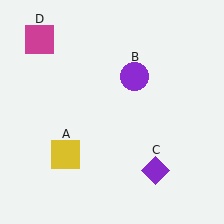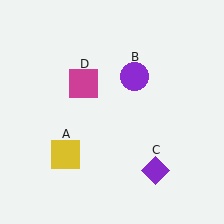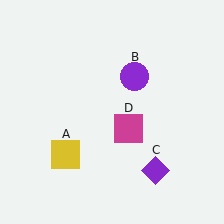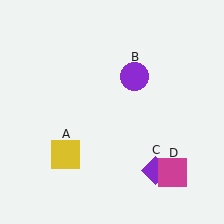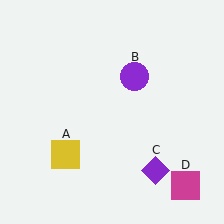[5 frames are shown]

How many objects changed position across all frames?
1 object changed position: magenta square (object D).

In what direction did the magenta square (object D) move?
The magenta square (object D) moved down and to the right.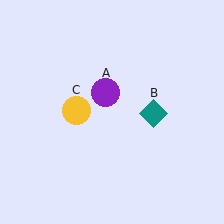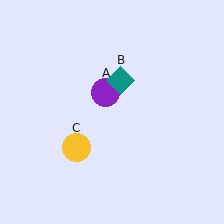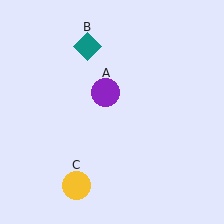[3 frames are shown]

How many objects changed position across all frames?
2 objects changed position: teal diamond (object B), yellow circle (object C).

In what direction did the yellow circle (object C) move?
The yellow circle (object C) moved down.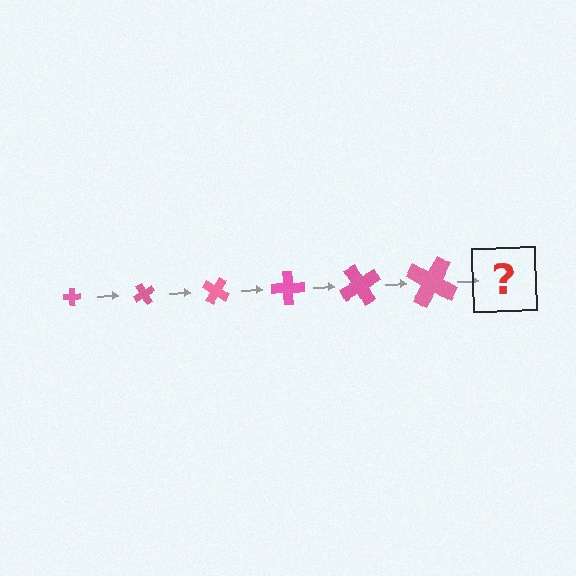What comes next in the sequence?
The next element should be a cross, larger than the previous one and rotated 360 degrees from the start.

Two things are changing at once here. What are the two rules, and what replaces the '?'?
The two rules are that the cross grows larger each step and it rotates 60 degrees each step. The '?' should be a cross, larger than the previous one and rotated 360 degrees from the start.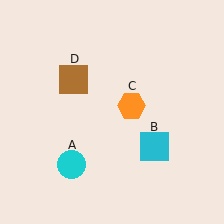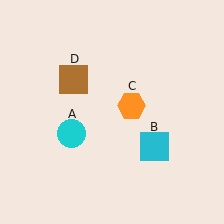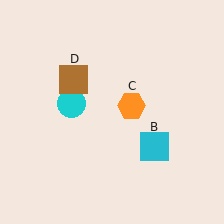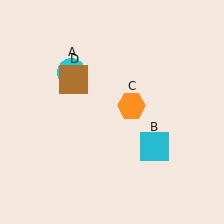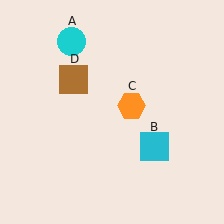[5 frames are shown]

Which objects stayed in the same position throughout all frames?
Cyan square (object B) and orange hexagon (object C) and brown square (object D) remained stationary.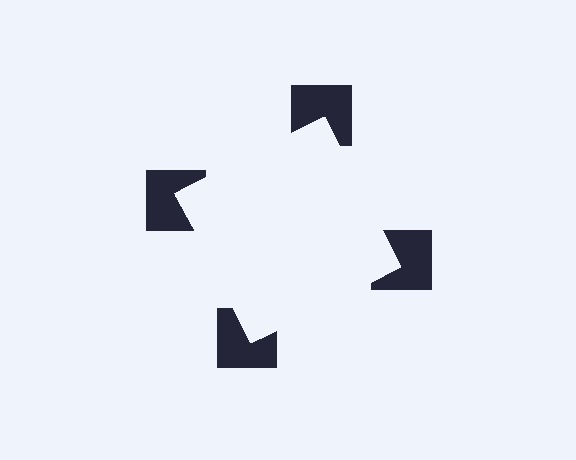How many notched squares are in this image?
There are 4 — one at each vertex of the illusory square.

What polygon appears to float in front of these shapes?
An illusory square — its edges are inferred from the aligned wedge cuts in the notched squares, not physically drawn.